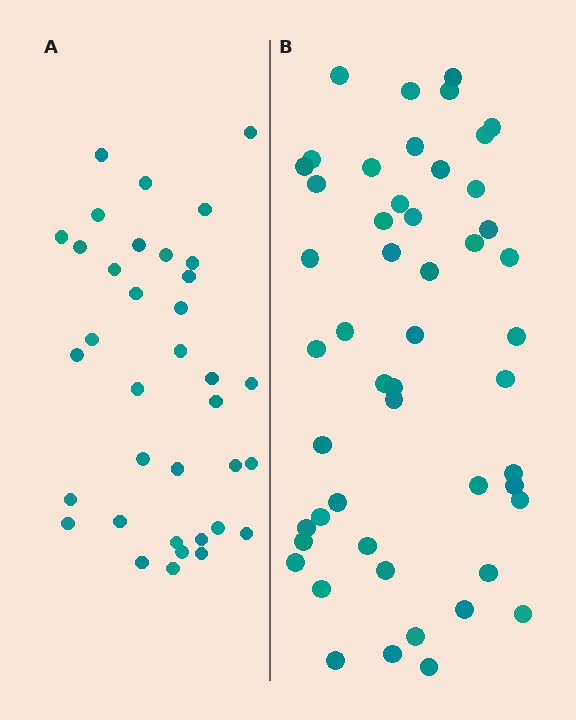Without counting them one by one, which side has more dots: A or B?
Region B (the right region) has more dots.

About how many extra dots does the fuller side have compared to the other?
Region B has approximately 15 more dots than region A.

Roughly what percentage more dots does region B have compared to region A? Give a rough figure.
About 40% more.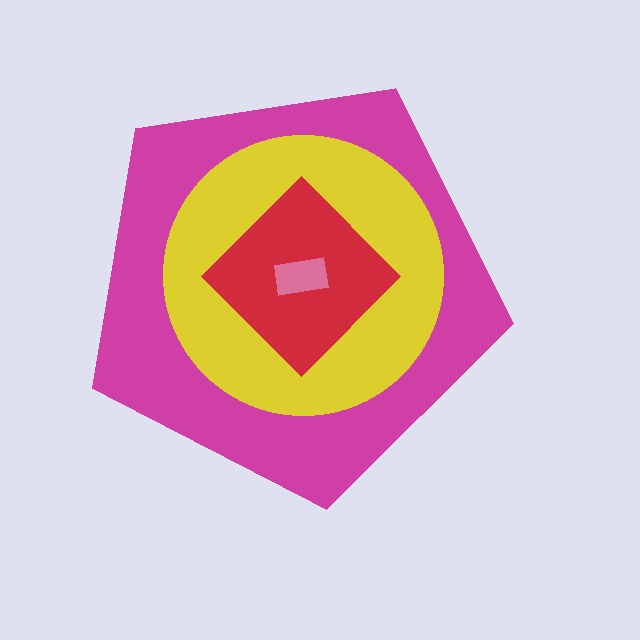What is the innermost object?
The pink rectangle.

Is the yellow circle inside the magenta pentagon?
Yes.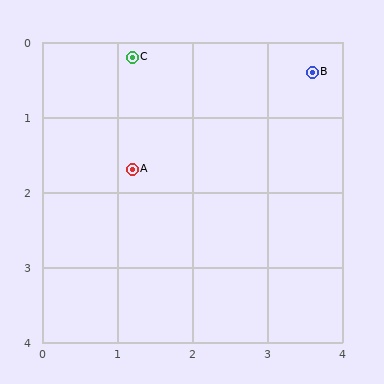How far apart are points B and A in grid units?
Points B and A are about 2.7 grid units apart.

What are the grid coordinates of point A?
Point A is at approximately (1.2, 1.7).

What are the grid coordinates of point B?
Point B is at approximately (3.6, 0.4).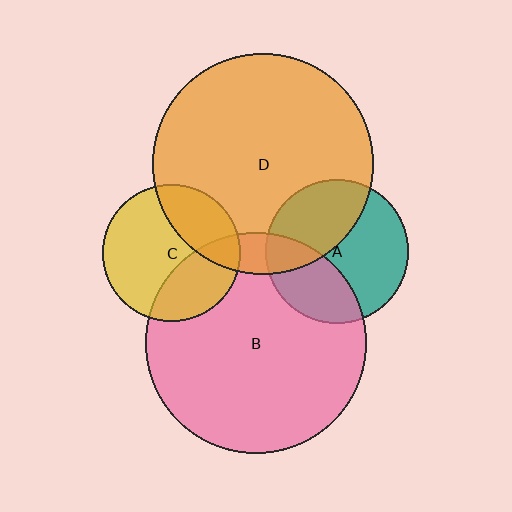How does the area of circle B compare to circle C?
Approximately 2.6 times.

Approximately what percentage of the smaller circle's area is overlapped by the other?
Approximately 30%.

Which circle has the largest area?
Circle B (pink).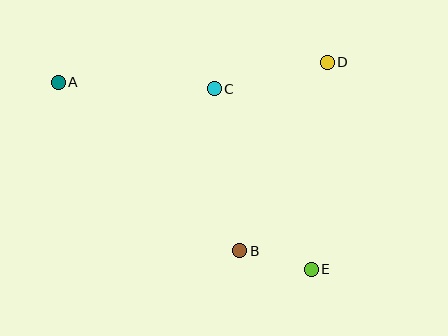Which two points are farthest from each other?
Points A and E are farthest from each other.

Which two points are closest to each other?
Points B and E are closest to each other.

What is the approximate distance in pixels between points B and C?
The distance between B and C is approximately 164 pixels.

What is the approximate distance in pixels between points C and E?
The distance between C and E is approximately 205 pixels.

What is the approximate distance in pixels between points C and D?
The distance between C and D is approximately 116 pixels.